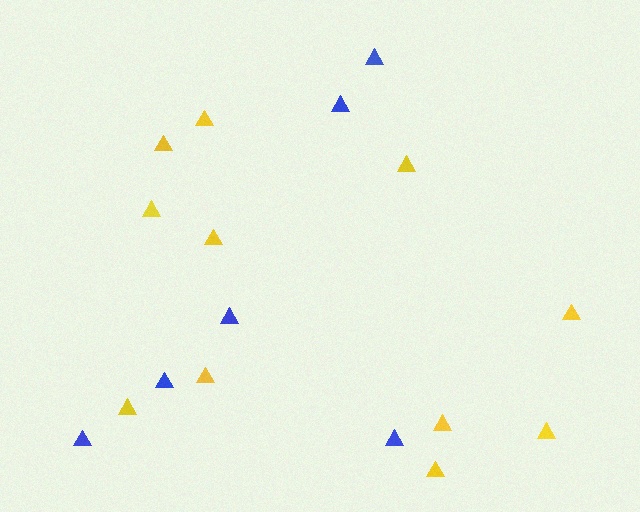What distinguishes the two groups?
There are 2 groups: one group of blue triangles (6) and one group of yellow triangles (11).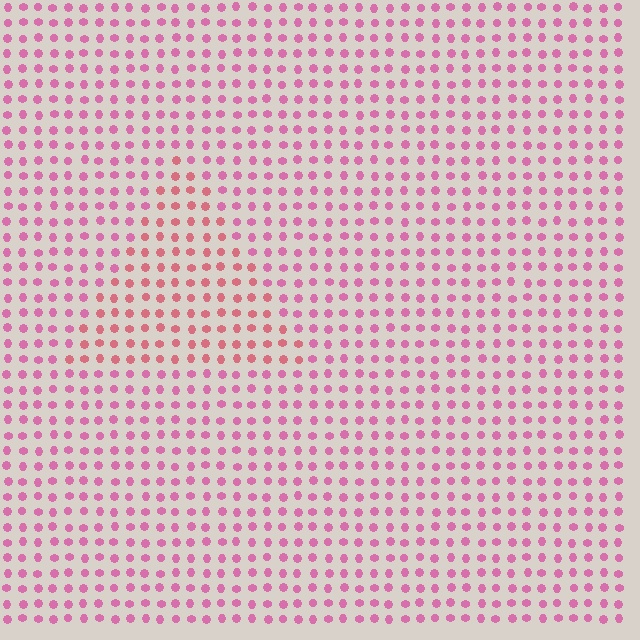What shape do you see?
I see a triangle.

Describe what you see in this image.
The image is filled with small pink elements in a uniform arrangement. A triangle-shaped region is visible where the elements are tinted to a slightly different hue, forming a subtle color boundary.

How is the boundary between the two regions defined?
The boundary is defined purely by a slight shift in hue (about 25 degrees). Spacing, size, and orientation are identical on both sides.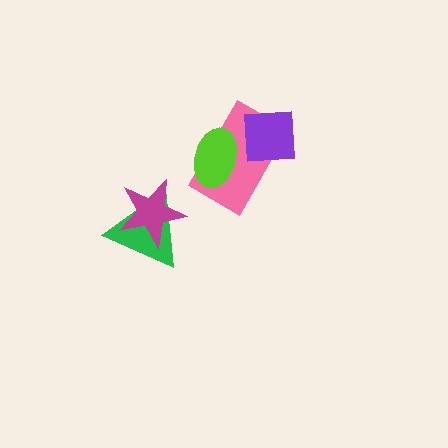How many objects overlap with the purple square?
1 object overlaps with the purple square.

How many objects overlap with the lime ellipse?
1 object overlaps with the lime ellipse.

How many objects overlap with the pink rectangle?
2 objects overlap with the pink rectangle.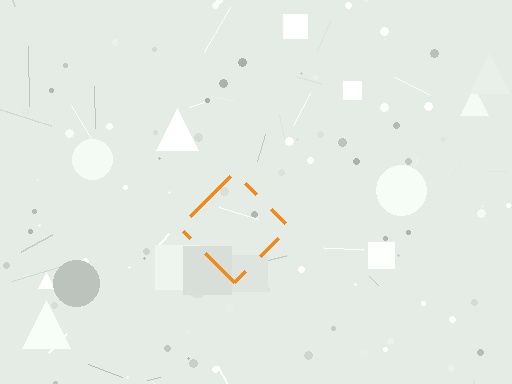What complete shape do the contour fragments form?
The contour fragments form a diamond.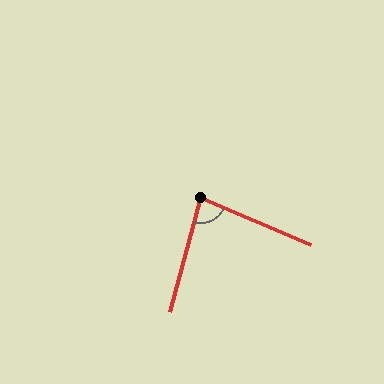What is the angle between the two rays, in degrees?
Approximately 82 degrees.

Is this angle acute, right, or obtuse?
It is acute.